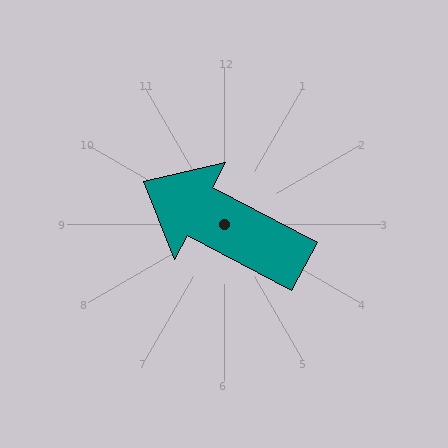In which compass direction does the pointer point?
Northwest.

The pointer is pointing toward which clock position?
Roughly 10 o'clock.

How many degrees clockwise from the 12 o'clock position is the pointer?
Approximately 298 degrees.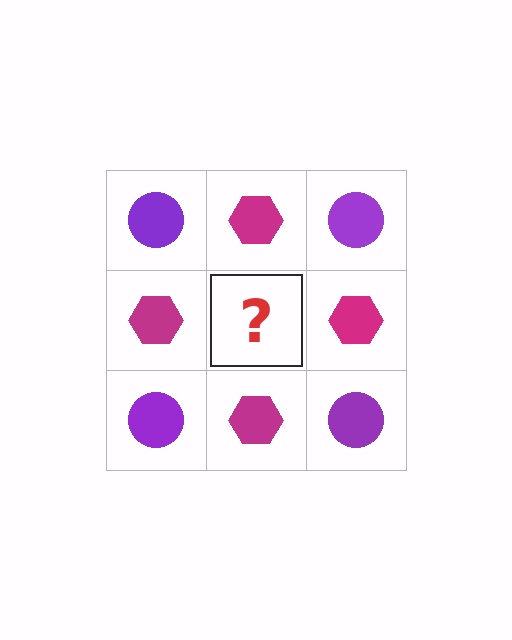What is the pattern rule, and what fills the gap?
The rule is that it alternates purple circle and magenta hexagon in a checkerboard pattern. The gap should be filled with a purple circle.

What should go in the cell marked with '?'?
The missing cell should contain a purple circle.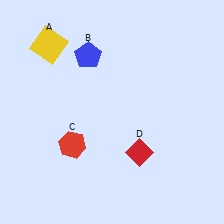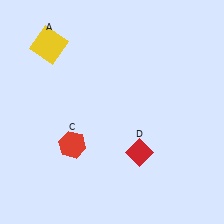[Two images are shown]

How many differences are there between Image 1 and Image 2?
There is 1 difference between the two images.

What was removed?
The blue pentagon (B) was removed in Image 2.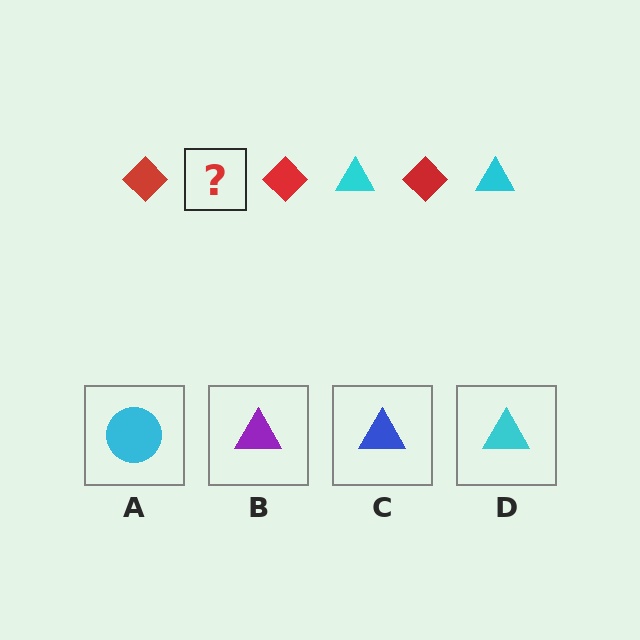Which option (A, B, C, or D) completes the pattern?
D.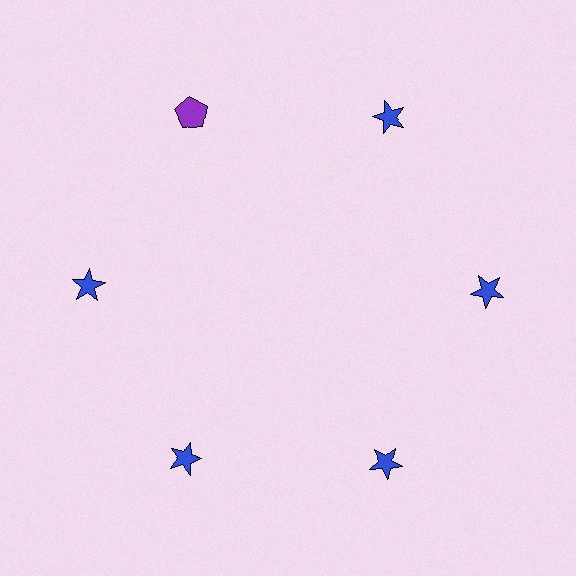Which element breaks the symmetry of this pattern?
The purple pentagon at roughly the 11 o'clock position breaks the symmetry. All other shapes are blue stars.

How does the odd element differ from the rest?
It differs in both color (purple instead of blue) and shape (pentagon instead of star).